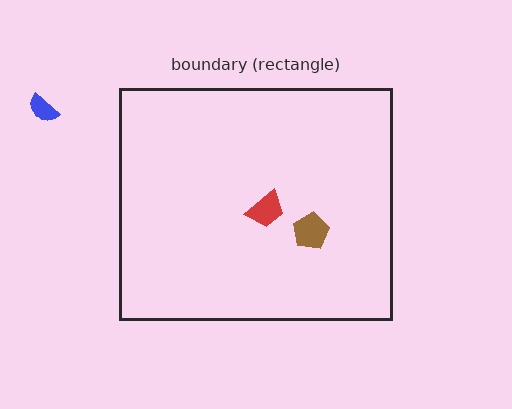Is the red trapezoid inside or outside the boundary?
Inside.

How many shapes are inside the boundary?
2 inside, 1 outside.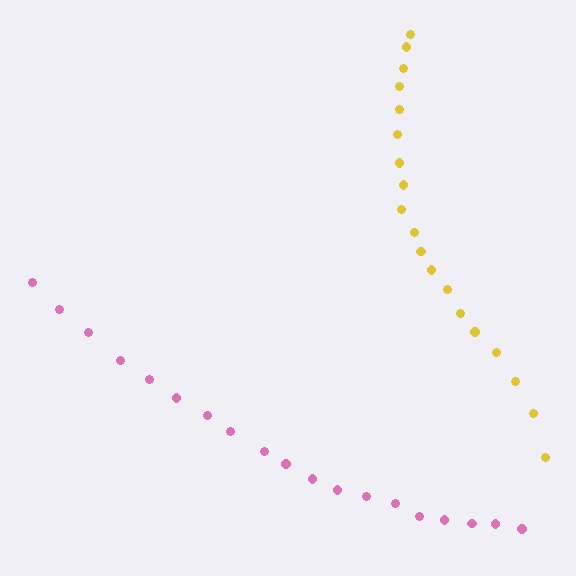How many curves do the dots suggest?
There are 2 distinct paths.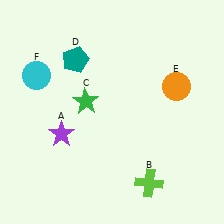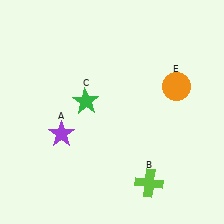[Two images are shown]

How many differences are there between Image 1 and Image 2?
There are 2 differences between the two images.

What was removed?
The cyan circle (F), the teal pentagon (D) were removed in Image 2.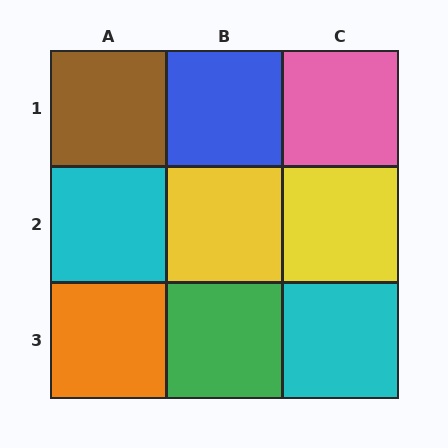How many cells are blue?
1 cell is blue.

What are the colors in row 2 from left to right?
Cyan, yellow, yellow.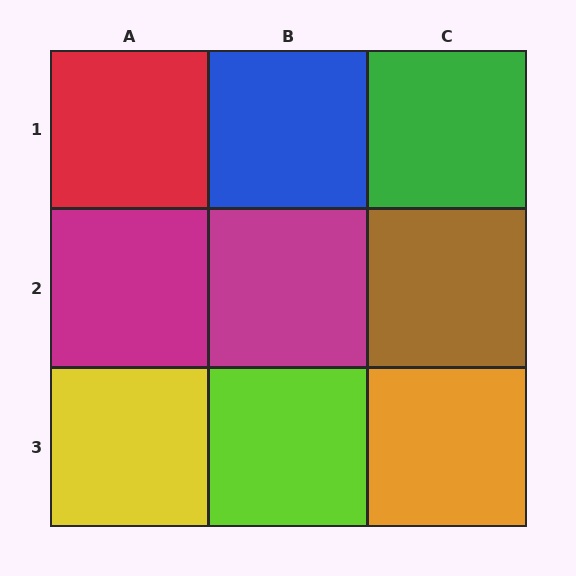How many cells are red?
1 cell is red.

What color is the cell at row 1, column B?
Blue.